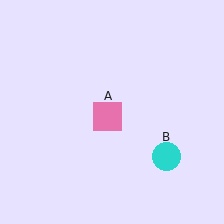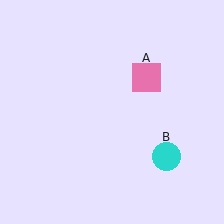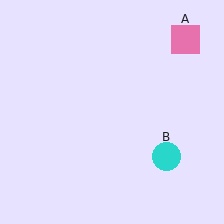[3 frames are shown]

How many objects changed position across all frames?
1 object changed position: pink square (object A).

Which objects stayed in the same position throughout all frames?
Cyan circle (object B) remained stationary.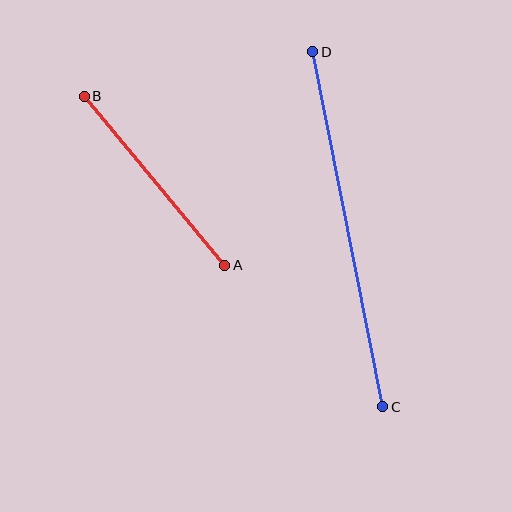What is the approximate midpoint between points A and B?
The midpoint is at approximately (155, 181) pixels.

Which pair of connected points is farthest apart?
Points C and D are farthest apart.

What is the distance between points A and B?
The distance is approximately 220 pixels.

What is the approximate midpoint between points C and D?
The midpoint is at approximately (348, 229) pixels.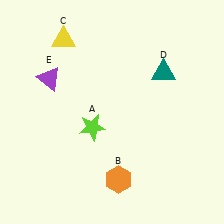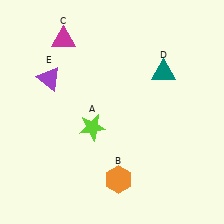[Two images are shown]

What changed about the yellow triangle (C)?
In Image 1, C is yellow. In Image 2, it changed to magenta.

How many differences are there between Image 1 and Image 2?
There is 1 difference between the two images.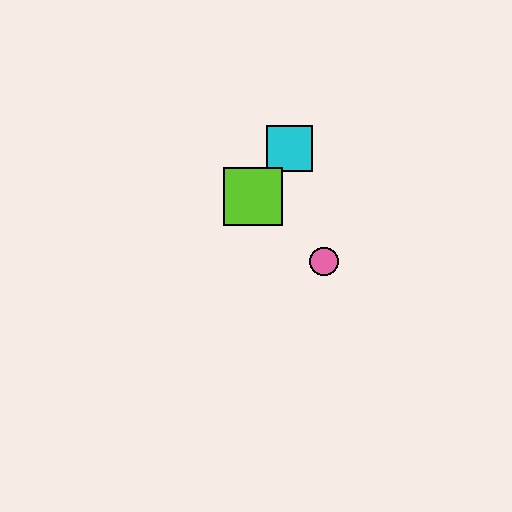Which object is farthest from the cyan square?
The pink circle is farthest from the cyan square.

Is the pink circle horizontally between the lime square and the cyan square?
No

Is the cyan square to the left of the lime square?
No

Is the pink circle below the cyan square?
Yes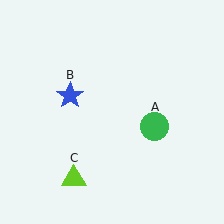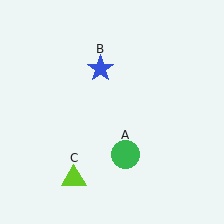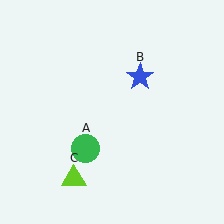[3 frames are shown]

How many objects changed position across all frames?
2 objects changed position: green circle (object A), blue star (object B).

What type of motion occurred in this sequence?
The green circle (object A), blue star (object B) rotated clockwise around the center of the scene.